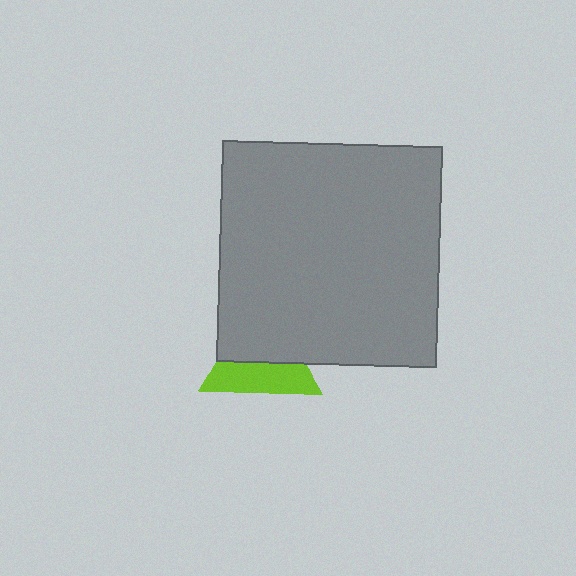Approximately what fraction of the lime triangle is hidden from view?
Roughly 52% of the lime triangle is hidden behind the gray square.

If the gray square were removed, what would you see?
You would see the complete lime triangle.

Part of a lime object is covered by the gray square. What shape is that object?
It is a triangle.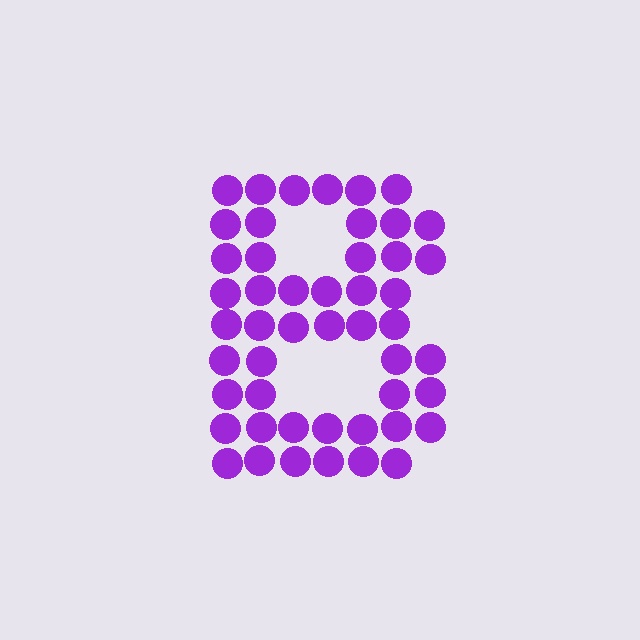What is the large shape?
The large shape is the letter B.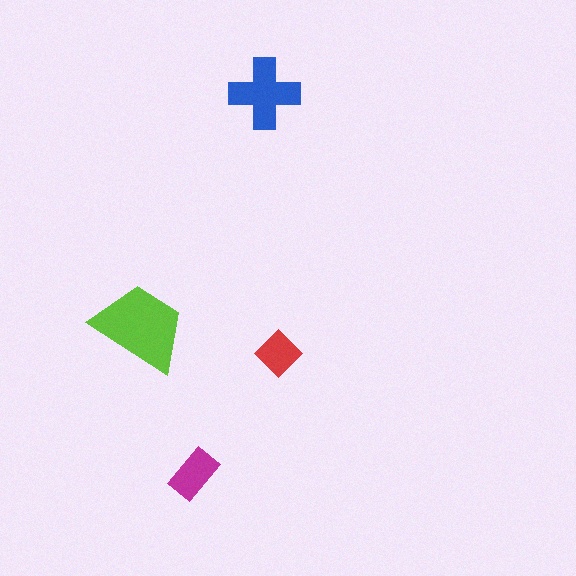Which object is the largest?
The lime trapezoid.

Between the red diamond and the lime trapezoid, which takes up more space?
The lime trapezoid.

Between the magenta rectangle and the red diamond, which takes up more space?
The magenta rectangle.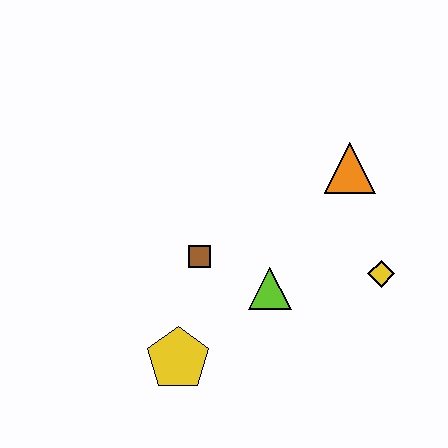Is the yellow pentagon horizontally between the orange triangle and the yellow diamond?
No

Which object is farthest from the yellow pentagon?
The orange triangle is farthest from the yellow pentagon.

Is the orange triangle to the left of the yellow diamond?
Yes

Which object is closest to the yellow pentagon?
The brown square is closest to the yellow pentagon.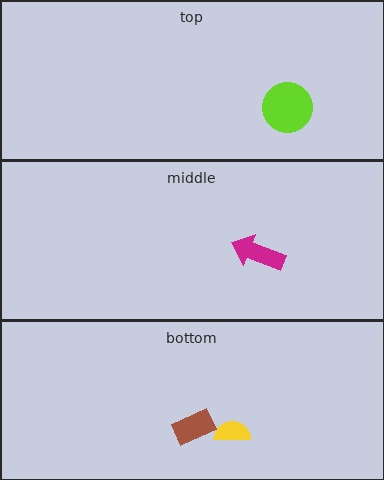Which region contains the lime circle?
The top region.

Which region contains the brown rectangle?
The bottom region.